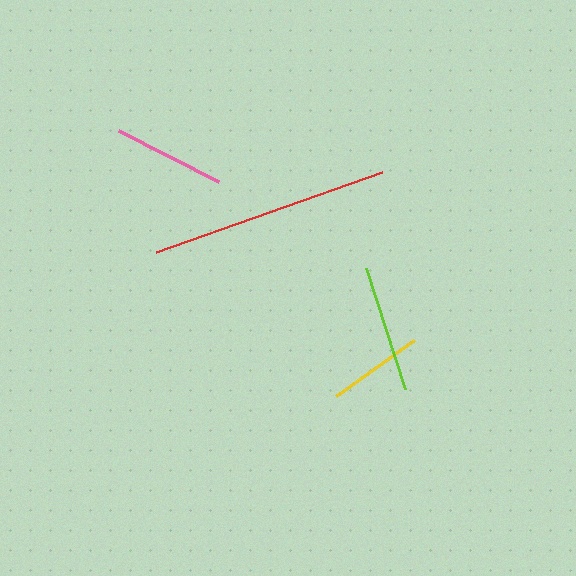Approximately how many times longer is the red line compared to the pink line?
The red line is approximately 2.1 times the length of the pink line.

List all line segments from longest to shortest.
From longest to shortest: red, lime, pink, yellow.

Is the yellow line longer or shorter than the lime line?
The lime line is longer than the yellow line.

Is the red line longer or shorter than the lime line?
The red line is longer than the lime line.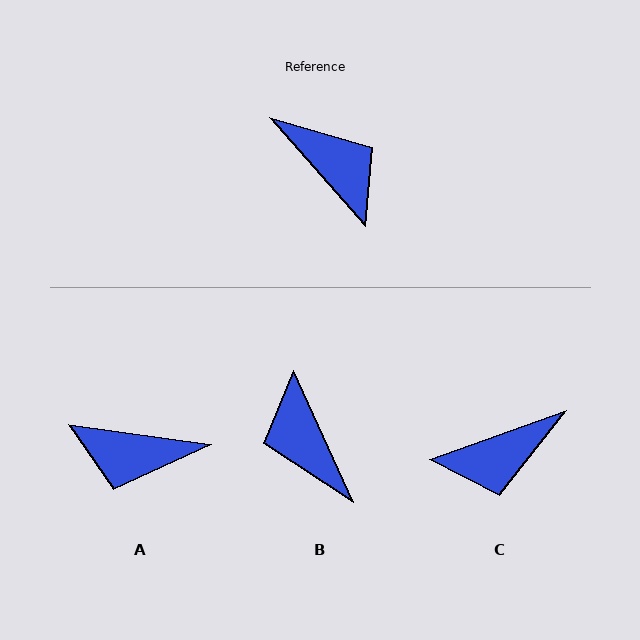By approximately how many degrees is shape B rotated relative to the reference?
Approximately 163 degrees counter-clockwise.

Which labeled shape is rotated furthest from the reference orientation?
B, about 163 degrees away.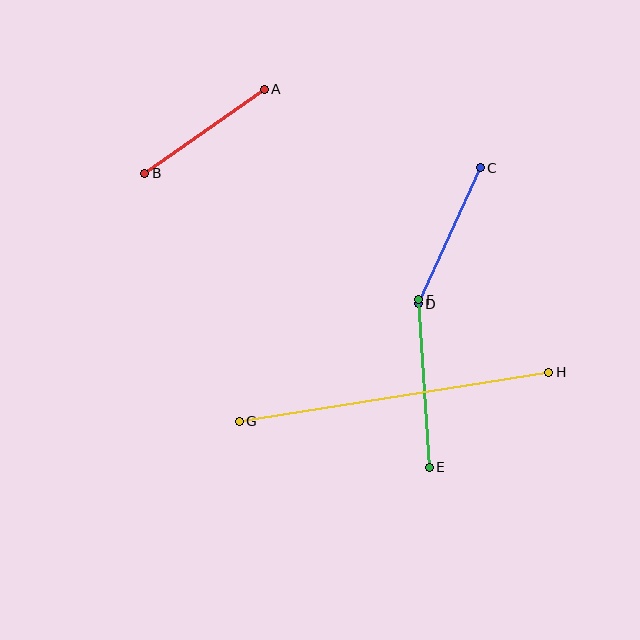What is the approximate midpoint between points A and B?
The midpoint is at approximately (205, 131) pixels.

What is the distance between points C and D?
The distance is approximately 150 pixels.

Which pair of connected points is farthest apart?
Points G and H are farthest apart.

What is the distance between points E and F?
The distance is approximately 168 pixels.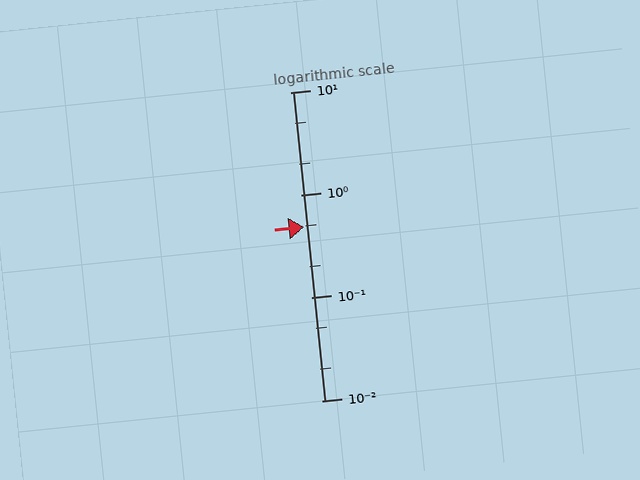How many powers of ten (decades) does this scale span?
The scale spans 3 decades, from 0.01 to 10.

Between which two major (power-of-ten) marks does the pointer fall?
The pointer is between 0.1 and 1.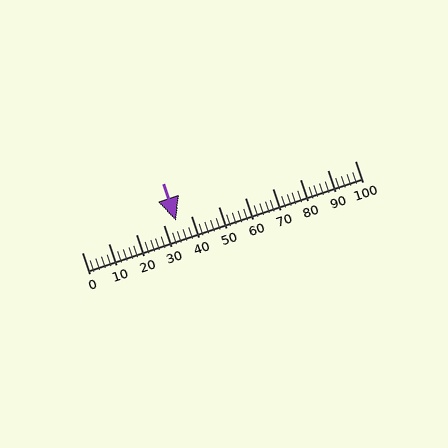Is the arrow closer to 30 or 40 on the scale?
The arrow is closer to 30.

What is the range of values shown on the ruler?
The ruler shows values from 0 to 100.